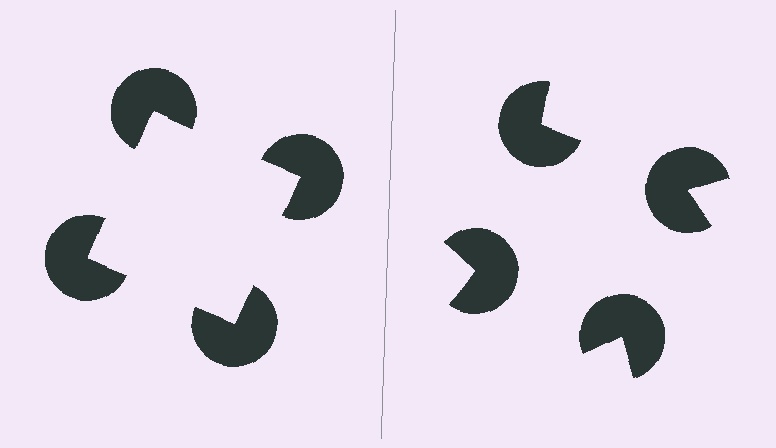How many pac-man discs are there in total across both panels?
8 — 4 on each side.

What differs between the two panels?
The pac-man discs are positioned identically on both sides; only the wedge orientations differ. On the left they align to a square; on the right they are misaligned.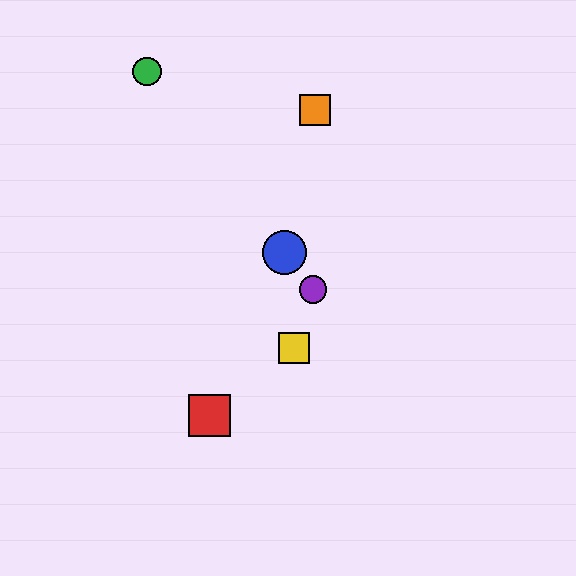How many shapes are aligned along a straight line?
3 shapes (the blue circle, the green circle, the purple circle) are aligned along a straight line.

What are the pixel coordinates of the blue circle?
The blue circle is at (284, 252).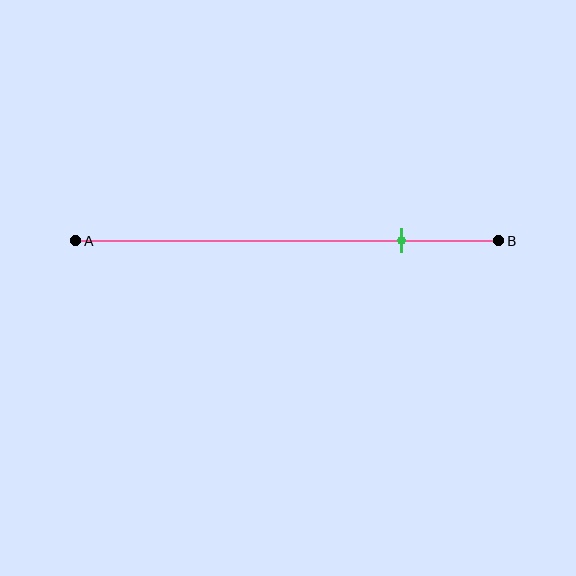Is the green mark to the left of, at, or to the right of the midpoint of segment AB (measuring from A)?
The green mark is to the right of the midpoint of segment AB.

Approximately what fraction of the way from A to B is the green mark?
The green mark is approximately 75% of the way from A to B.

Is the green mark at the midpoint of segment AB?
No, the mark is at about 75% from A, not at the 50% midpoint.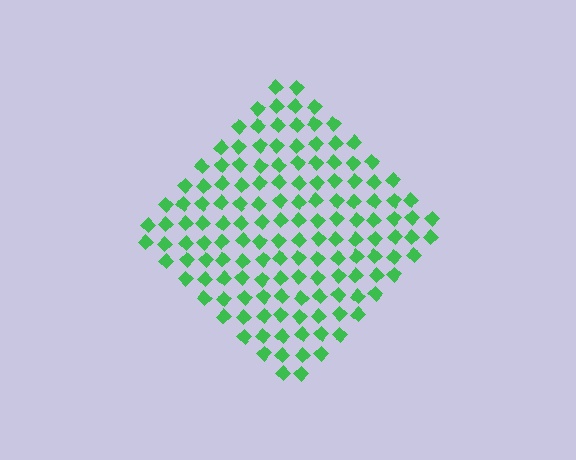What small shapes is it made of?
It is made of small diamonds.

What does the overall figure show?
The overall figure shows a diamond.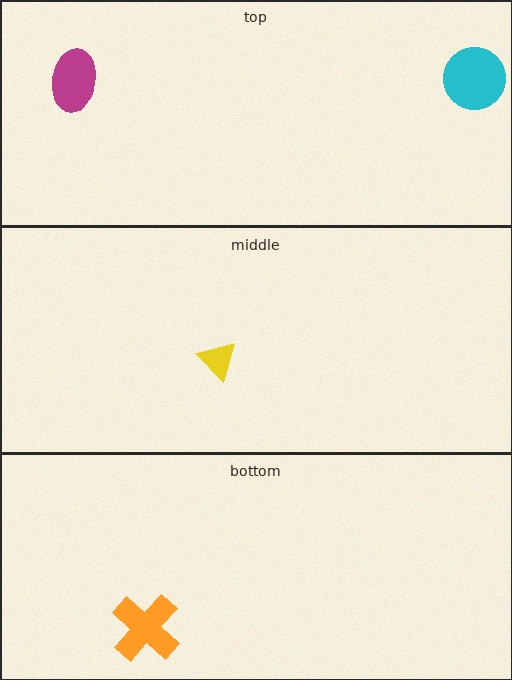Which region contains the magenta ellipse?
The top region.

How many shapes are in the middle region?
1.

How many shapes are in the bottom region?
1.